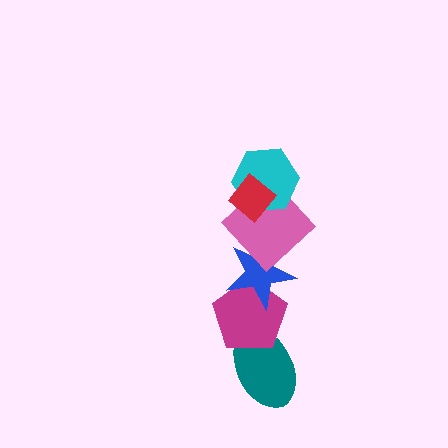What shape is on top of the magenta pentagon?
The blue star is on top of the magenta pentagon.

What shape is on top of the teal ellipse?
The magenta pentagon is on top of the teal ellipse.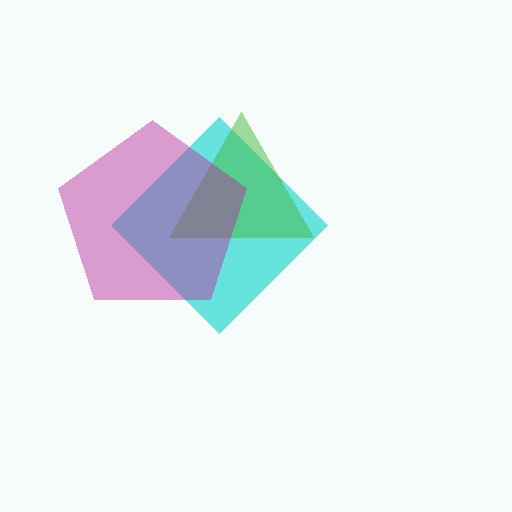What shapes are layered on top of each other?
The layered shapes are: a cyan diamond, a green triangle, a magenta pentagon.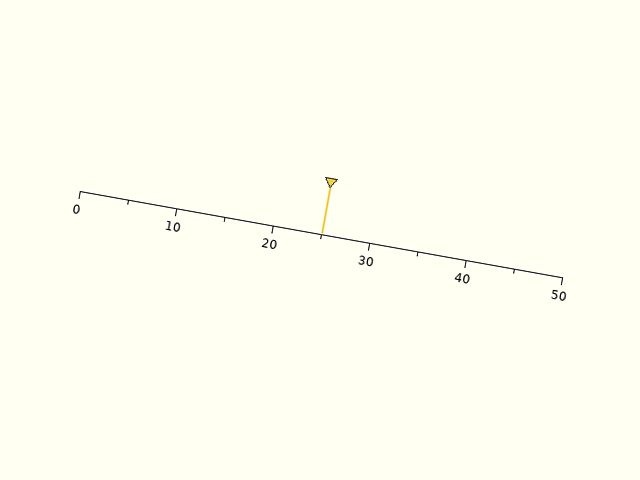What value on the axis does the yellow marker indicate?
The marker indicates approximately 25.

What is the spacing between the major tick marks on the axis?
The major ticks are spaced 10 apart.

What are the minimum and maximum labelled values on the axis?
The axis runs from 0 to 50.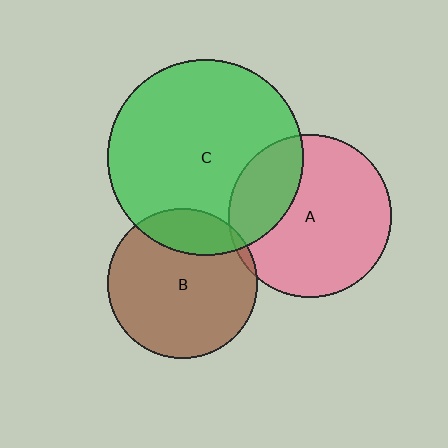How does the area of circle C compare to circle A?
Approximately 1.4 times.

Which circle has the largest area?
Circle C (green).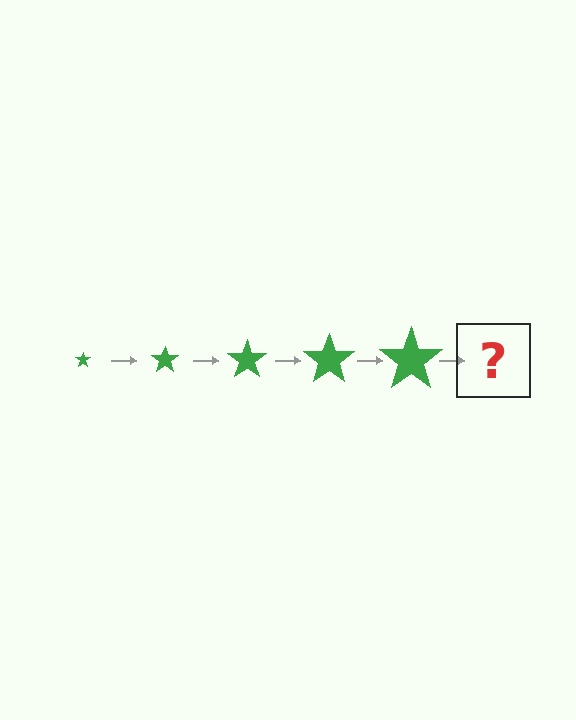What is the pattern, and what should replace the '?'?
The pattern is that the star gets progressively larger each step. The '?' should be a green star, larger than the previous one.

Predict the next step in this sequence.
The next step is a green star, larger than the previous one.